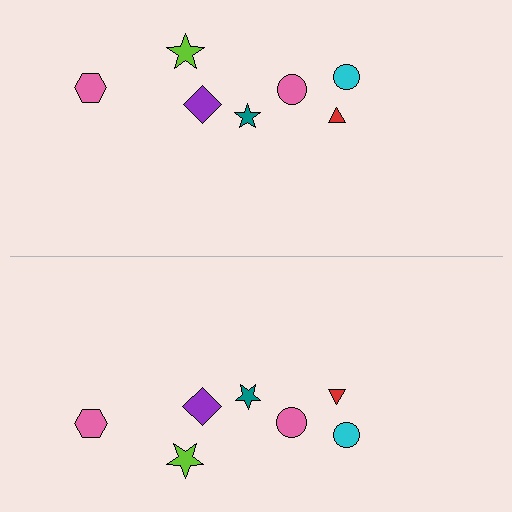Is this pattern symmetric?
Yes, this pattern has bilateral (reflection) symmetry.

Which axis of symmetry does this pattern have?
The pattern has a horizontal axis of symmetry running through the center of the image.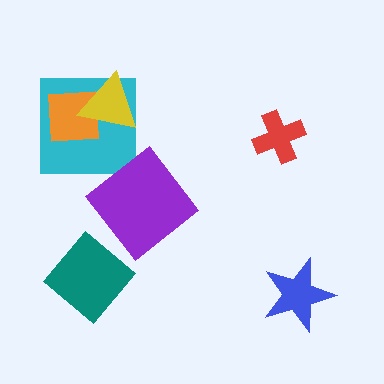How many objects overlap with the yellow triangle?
2 objects overlap with the yellow triangle.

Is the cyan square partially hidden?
Yes, it is partially covered by another shape.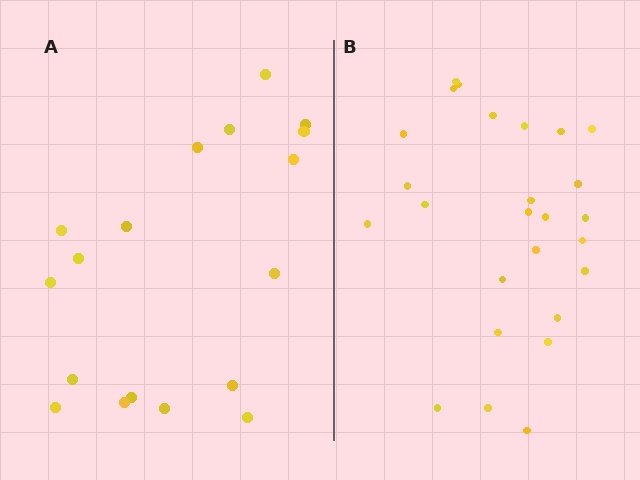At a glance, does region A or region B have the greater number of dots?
Region B (the right region) has more dots.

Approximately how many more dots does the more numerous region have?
Region B has roughly 8 or so more dots than region A.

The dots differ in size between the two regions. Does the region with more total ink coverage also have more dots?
No. Region A has more total ink coverage because its dots are larger, but region B actually contains more individual dots. Total area can be misleading — the number of items is what matters here.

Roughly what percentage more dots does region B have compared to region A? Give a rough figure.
About 45% more.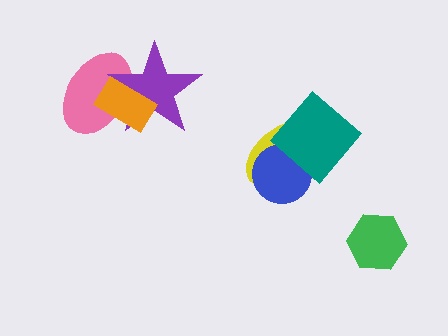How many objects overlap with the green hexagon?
0 objects overlap with the green hexagon.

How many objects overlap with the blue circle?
2 objects overlap with the blue circle.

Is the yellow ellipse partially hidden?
Yes, it is partially covered by another shape.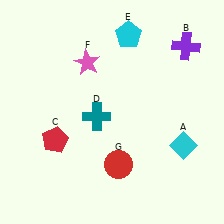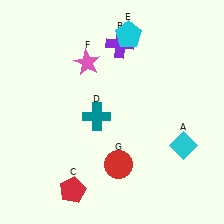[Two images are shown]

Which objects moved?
The objects that moved are: the purple cross (B), the red pentagon (C).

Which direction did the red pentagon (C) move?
The red pentagon (C) moved down.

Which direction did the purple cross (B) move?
The purple cross (B) moved left.